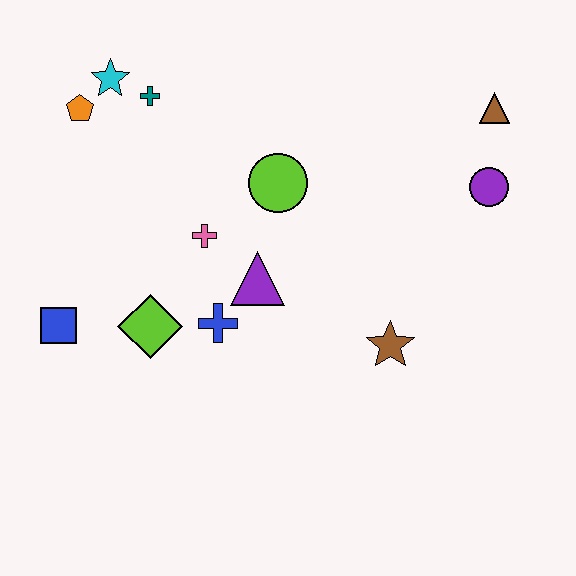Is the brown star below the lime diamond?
Yes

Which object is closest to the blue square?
The lime diamond is closest to the blue square.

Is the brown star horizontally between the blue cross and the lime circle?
No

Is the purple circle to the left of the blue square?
No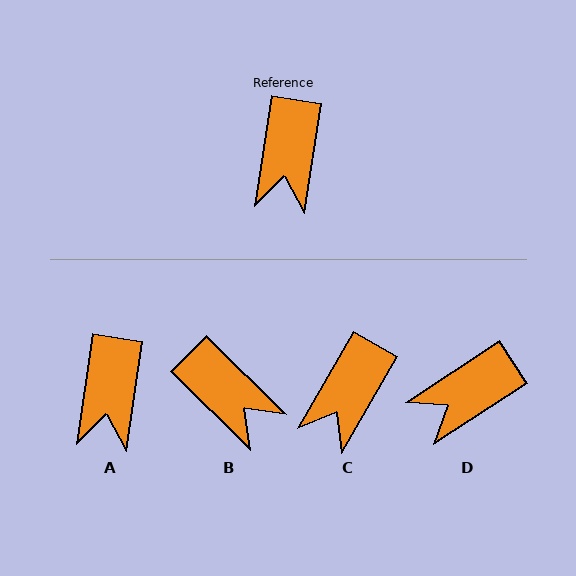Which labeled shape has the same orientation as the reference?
A.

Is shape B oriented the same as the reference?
No, it is off by about 54 degrees.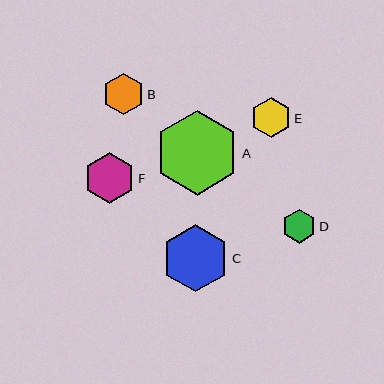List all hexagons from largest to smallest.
From largest to smallest: A, C, F, B, E, D.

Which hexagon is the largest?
Hexagon A is the largest with a size of approximately 84 pixels.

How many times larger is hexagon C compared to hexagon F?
Hexagon C is approximately 1.3 times the size of hexagon F.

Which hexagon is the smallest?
Hexagon D is the smallest with a size of approximately 34 pixels.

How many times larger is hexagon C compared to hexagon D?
Hexagon C is approximately 2.0 times the size of hexagon D.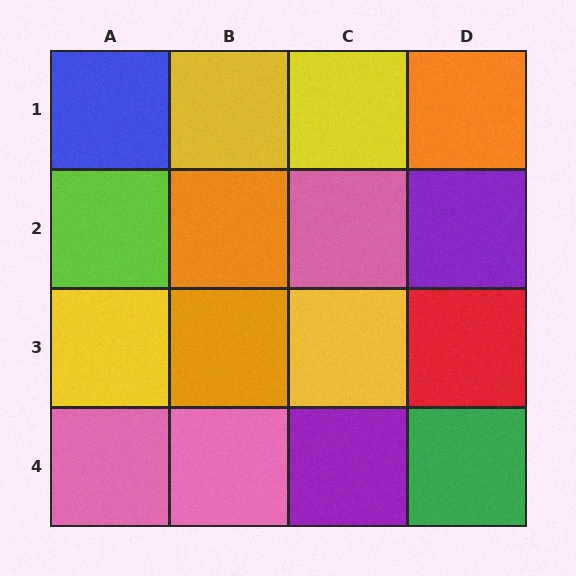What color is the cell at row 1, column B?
Yellow.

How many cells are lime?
1 cell is lime.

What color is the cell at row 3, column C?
Yellow.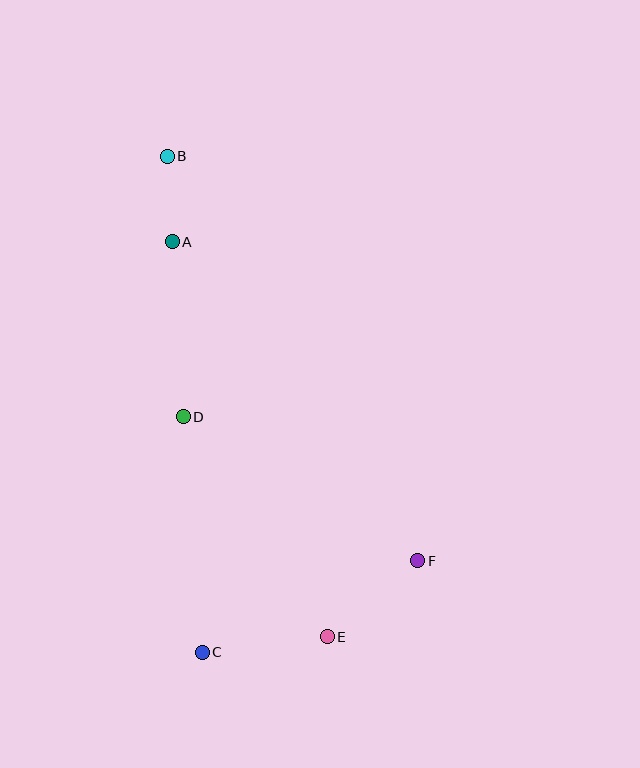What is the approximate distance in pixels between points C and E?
The distance between C and E is approximately 126 pixels.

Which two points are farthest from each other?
Points B and E are farthest from each other.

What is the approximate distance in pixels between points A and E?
The distance between A and E is approximately 424 pixels.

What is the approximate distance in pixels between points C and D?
The distance between C and D is approximately 236 pixels.